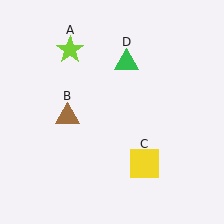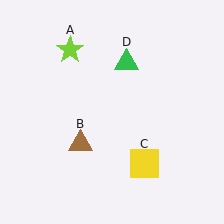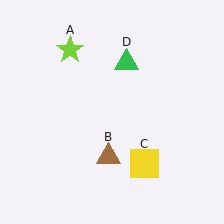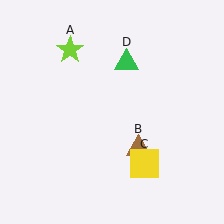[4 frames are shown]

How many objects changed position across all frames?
1 object changed position: brown triangle (object B).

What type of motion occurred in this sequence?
The brown triangle (object B) rotated counterclockwise around the center of the scene.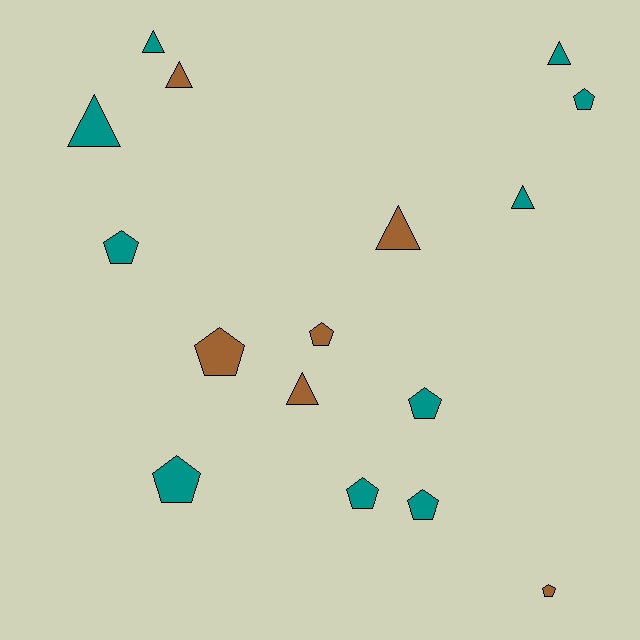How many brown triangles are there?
There are 3 brown triangles.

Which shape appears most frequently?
Pentagon, with 9 objects.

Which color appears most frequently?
Teal, with 10 objects.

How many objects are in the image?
There are 16 objects.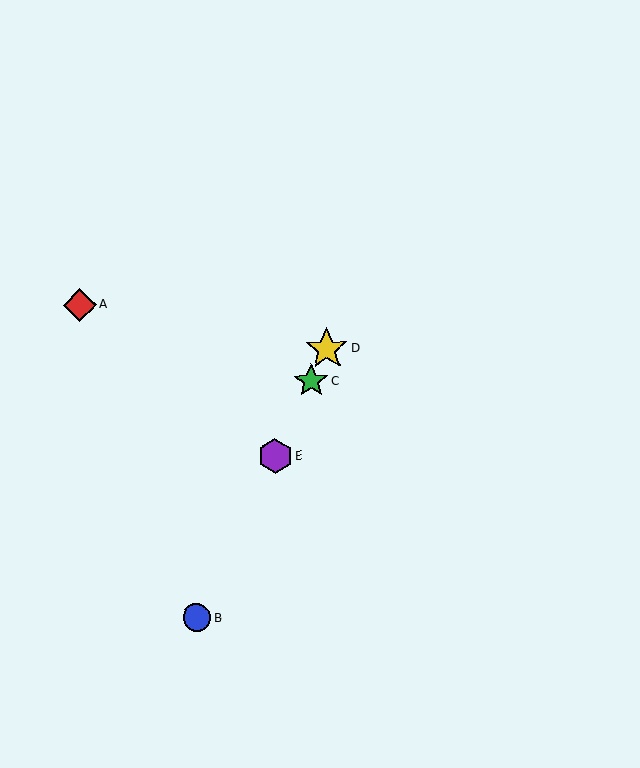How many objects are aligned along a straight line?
4 objects (B, C, D, E) are aligned along a straight line.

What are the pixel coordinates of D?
Object D is at (327, 349).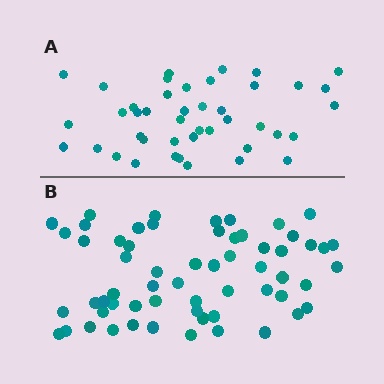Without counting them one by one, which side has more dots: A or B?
Region B (the bottom region) has more dots.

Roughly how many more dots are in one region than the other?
Region B has approximately 15 more dots than region A.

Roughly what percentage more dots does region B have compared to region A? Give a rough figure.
About 40% more.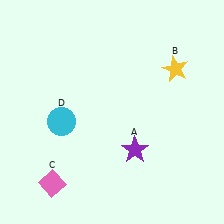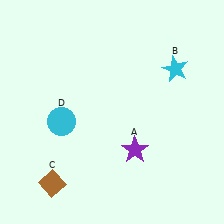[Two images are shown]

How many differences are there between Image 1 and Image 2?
There are 2 differences between the two images.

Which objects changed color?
B changed from yellow to cyan. C changed from pink to brown.